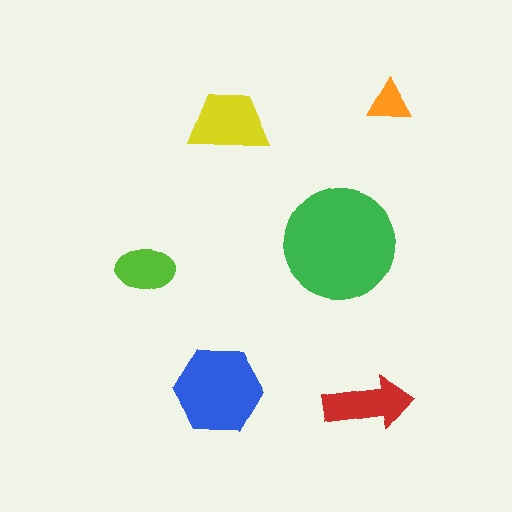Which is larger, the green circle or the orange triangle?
The green circle.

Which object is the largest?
The green circle.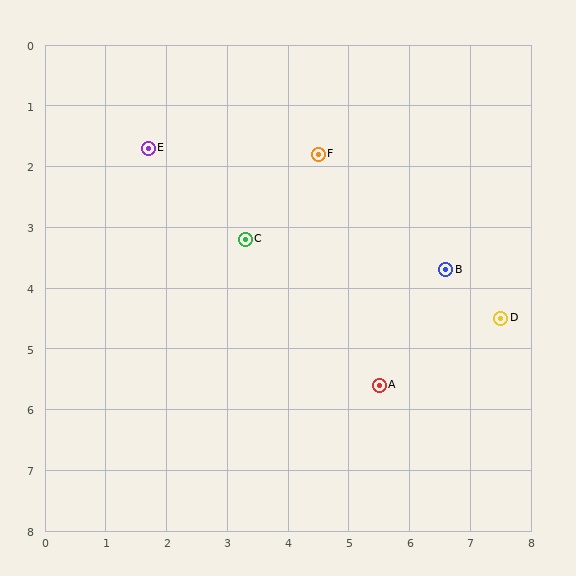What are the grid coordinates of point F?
Point F is at approximately (4.5, 1.8).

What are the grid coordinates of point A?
Point A is at approximately (5.5, 5.6).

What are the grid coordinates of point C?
Point C is at approximately (3.3, 3.2).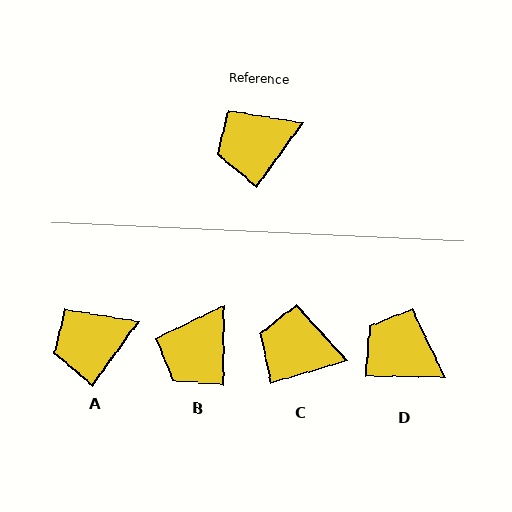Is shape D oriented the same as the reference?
No, it is off by about 54 degrees.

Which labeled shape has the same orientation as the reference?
A.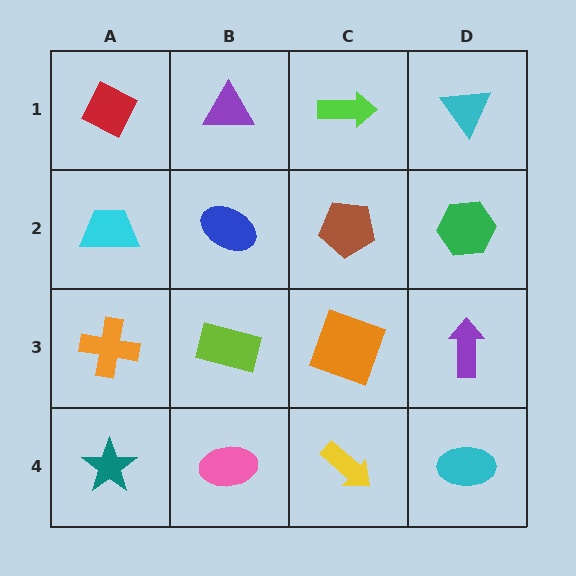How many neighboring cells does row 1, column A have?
2.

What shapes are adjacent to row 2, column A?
A red diamond (row 1, column A), an orange cross (row 3, column A), a blue ellipse (row 2, column B).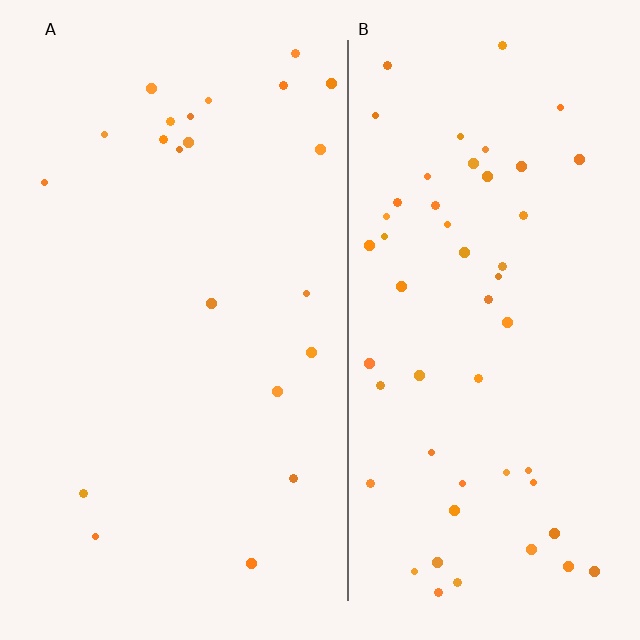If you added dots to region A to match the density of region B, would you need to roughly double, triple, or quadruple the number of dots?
Approximately triple.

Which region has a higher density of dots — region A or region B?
B (the right).